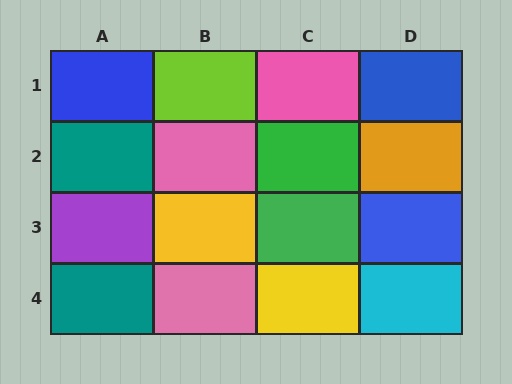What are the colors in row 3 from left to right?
Purple, yellow, green, blue.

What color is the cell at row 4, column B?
Pink.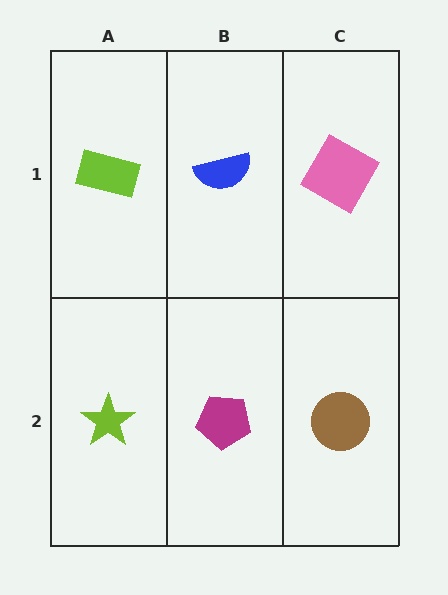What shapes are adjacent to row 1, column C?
A brown circle (row 2, column C), a blue semicircle (row 1, column B).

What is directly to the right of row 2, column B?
A brown circle.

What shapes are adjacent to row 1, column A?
A lime star (row 2, column A), a blue semicircle (row 1, column B).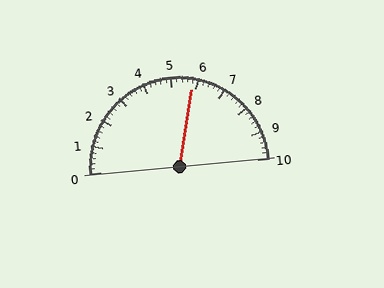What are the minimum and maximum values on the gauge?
The gauge ranges from 0 to 10.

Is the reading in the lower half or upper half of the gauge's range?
The reading is in the upper half of the range (0 to 10).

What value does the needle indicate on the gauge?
The needle indicates approximately 5.8.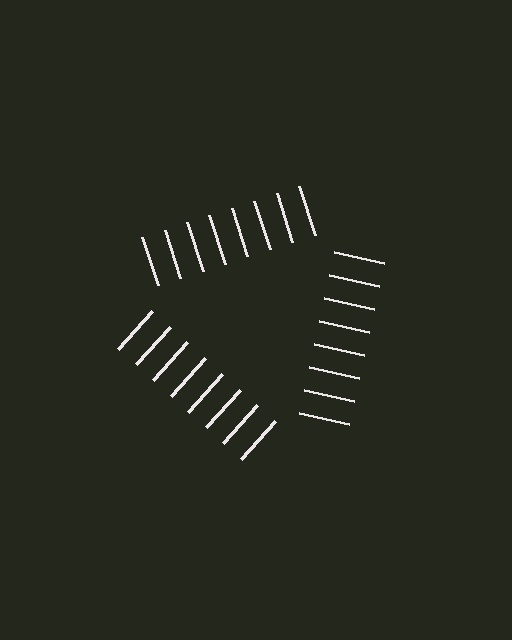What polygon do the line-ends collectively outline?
An illusory triangle — the line segments terminate on its edges but no continuous stroke is drawn.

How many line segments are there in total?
24 — 8 along each of the 3 edges.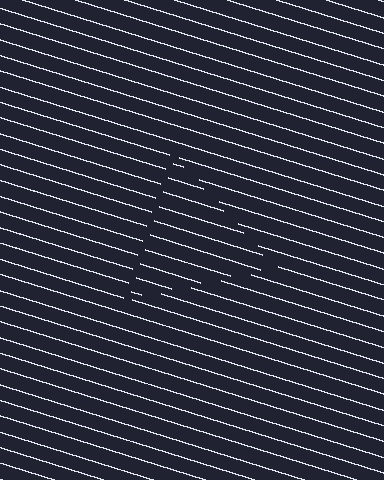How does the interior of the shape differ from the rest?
The interior of the shape contains the same grating, shifted by half a period — the contour is defined by the phase discontinuity where line-ends from the inner and outer gratings abut.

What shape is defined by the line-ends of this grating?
An illusory triangle. The interior of the shape contains the same grating, shifted by half a period — the contour is defined by the phase discontinuity where line-ends from the inner and outer gratings abut.